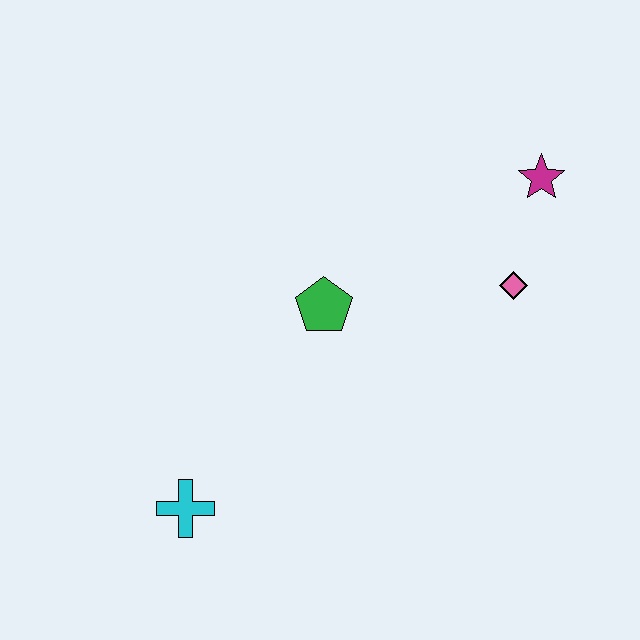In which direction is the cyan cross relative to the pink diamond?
The cyan cross is to the left of the pink diamond.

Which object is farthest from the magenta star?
The cyan cross is farthest from the magenta star.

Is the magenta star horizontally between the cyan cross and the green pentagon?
No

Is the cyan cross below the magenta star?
Yes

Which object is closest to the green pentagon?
The pink diamond is closest to the green pentagon.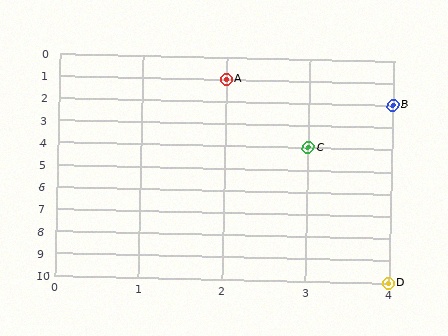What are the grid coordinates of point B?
Point B is at grid coordinates (4, 2).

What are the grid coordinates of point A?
Point A is at grid coordinates (2, 1).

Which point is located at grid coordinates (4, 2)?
Point B is at (4, 2).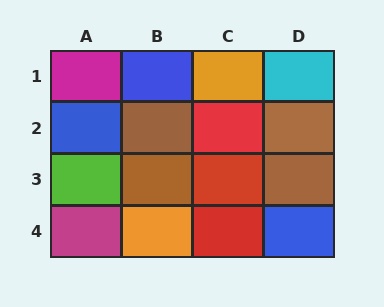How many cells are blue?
3 cells are blue.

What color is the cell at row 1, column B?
Blue.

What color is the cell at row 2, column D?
Brown.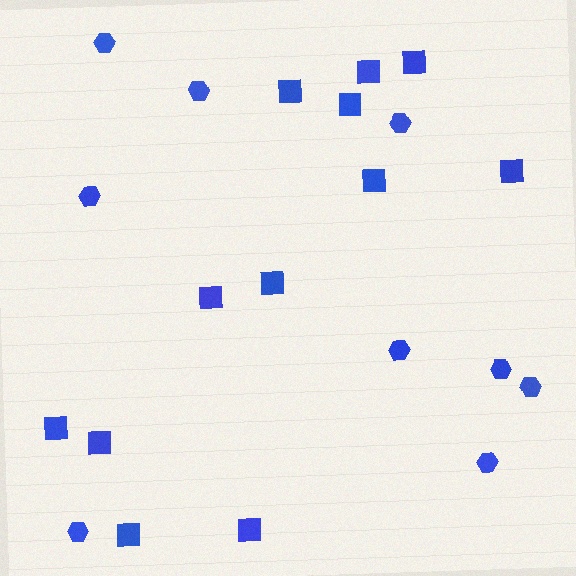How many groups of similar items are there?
There are 2 groups: one group of squares (12) and one group of hexagons (9).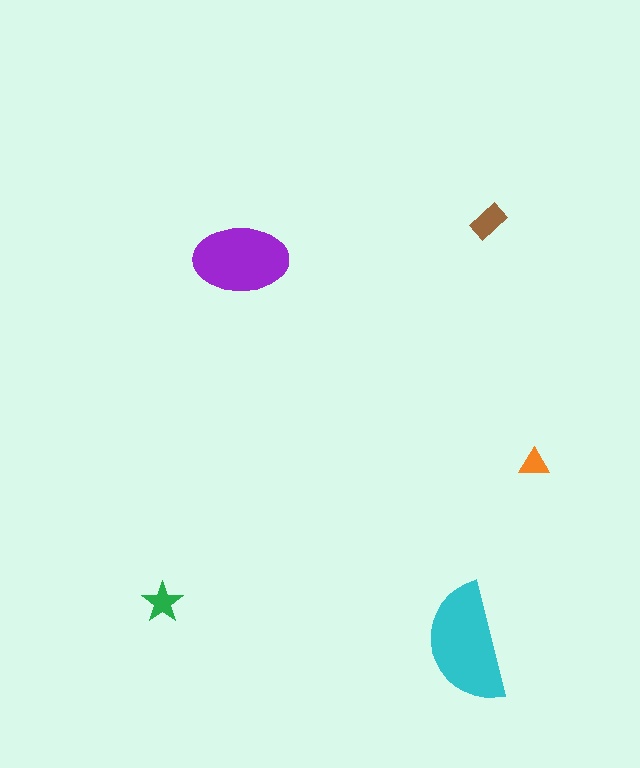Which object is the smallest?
The orange triangle.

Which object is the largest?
The cyan semicircle.